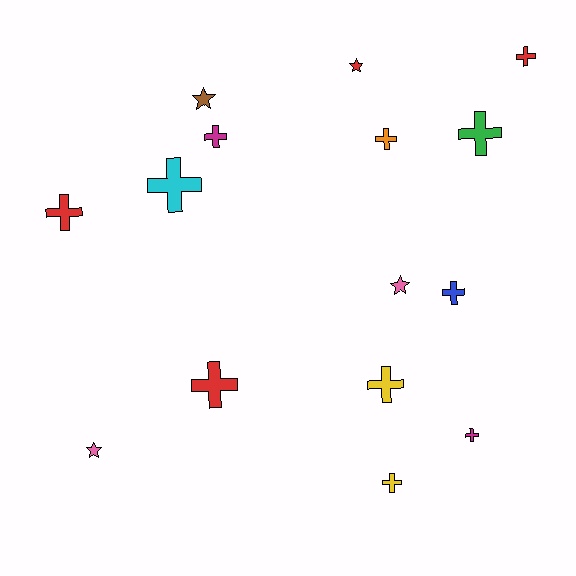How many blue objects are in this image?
There is 1 blue object.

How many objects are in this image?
There are 15 objects.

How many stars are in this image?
There are 4 stars.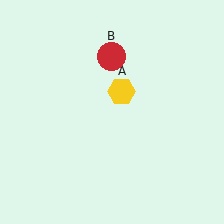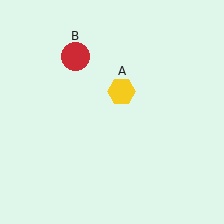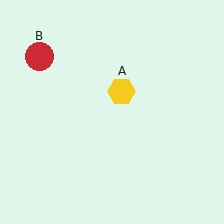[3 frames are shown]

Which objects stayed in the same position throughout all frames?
Yellow hexagon (object A) remained stationary.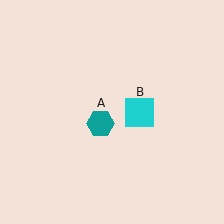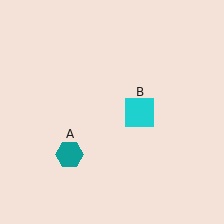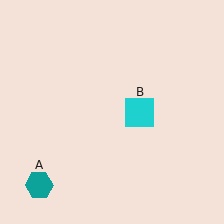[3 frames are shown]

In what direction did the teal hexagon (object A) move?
The teal hexagon (object A) moved down and to the left.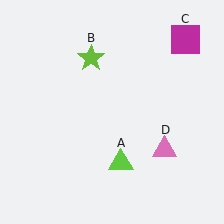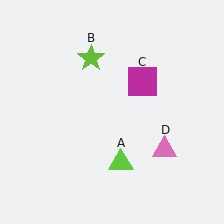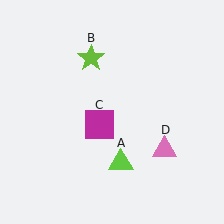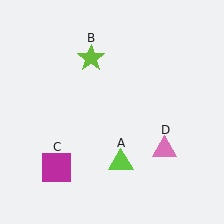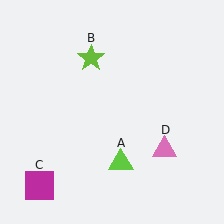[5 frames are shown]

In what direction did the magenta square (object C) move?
The magenta square (object C) moved down and to the left.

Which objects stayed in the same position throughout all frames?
Lime triangle (object A) and lime star (object B) and pink triangle (object D) remained stationary.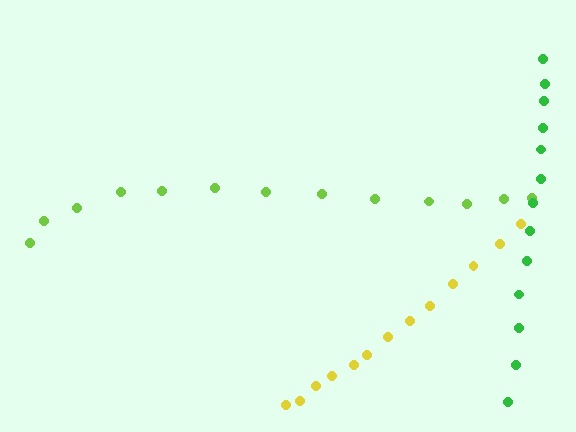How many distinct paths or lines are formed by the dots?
There are 3 distinct paths.